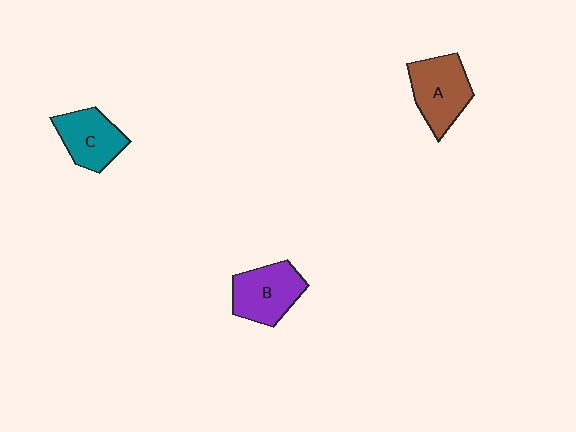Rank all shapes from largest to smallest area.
From largest to smallest: A (brown), B (purple), C (teal).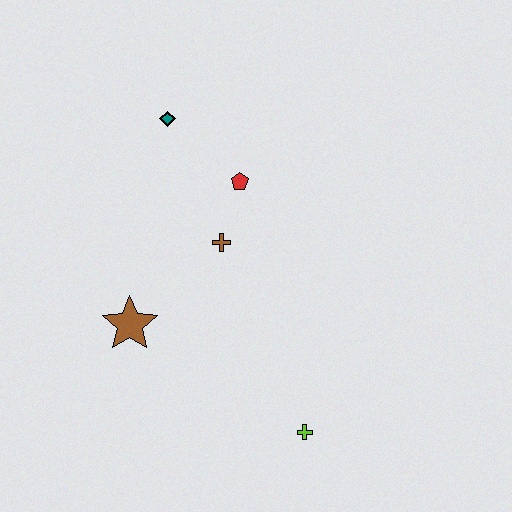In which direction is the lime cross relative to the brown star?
The lime cross is to the right of the brown star.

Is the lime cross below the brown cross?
Yes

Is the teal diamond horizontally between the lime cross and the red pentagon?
No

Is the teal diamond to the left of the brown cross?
Yes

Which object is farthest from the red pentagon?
The lime cross is farthest from the red pentagon.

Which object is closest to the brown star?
The brown cross is closest to the brown star.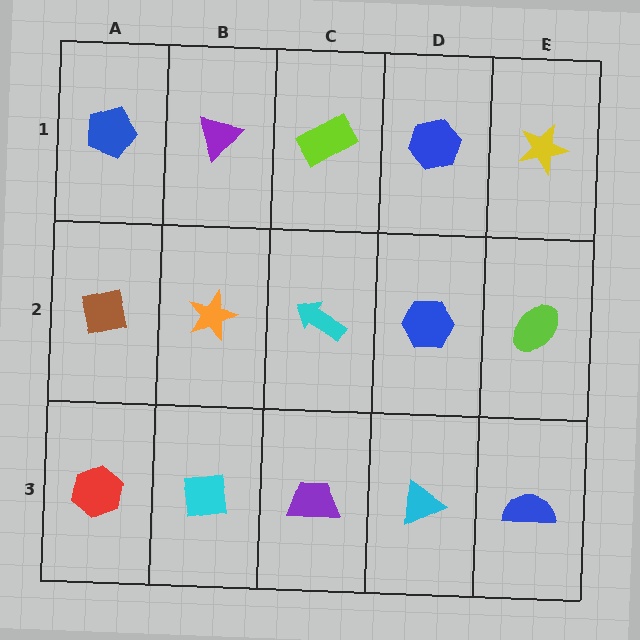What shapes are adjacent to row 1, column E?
A lime ellipse (row 2, column E), a blue hexagon (row 1, column D).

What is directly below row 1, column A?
A brown square.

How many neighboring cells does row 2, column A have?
3.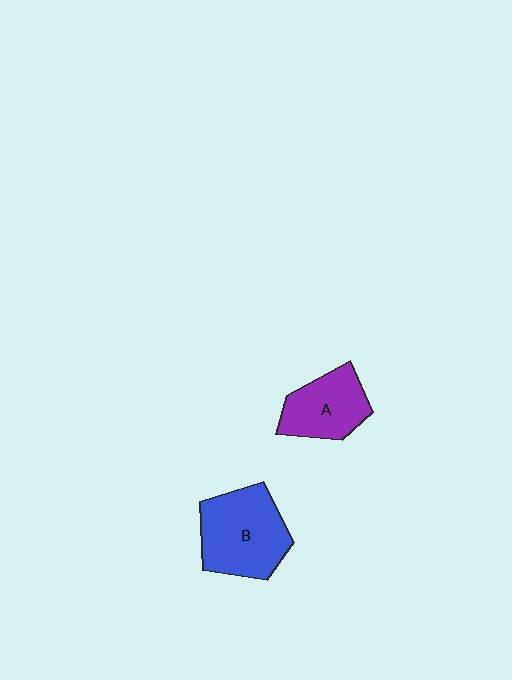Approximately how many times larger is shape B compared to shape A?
Approximately 1.4 times.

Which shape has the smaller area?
Shape A (purple).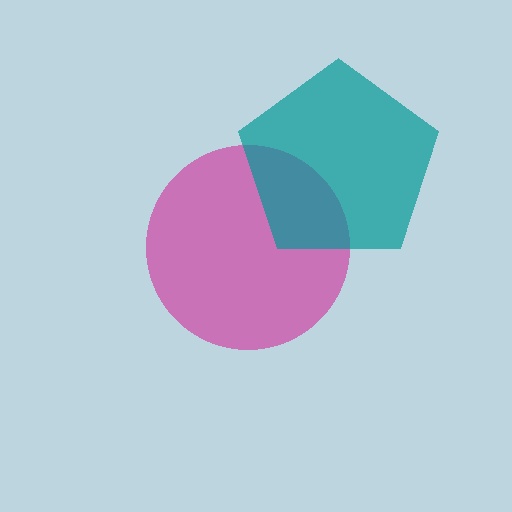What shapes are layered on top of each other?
The layered shapes are: a magenta circle, a teal pentagon.